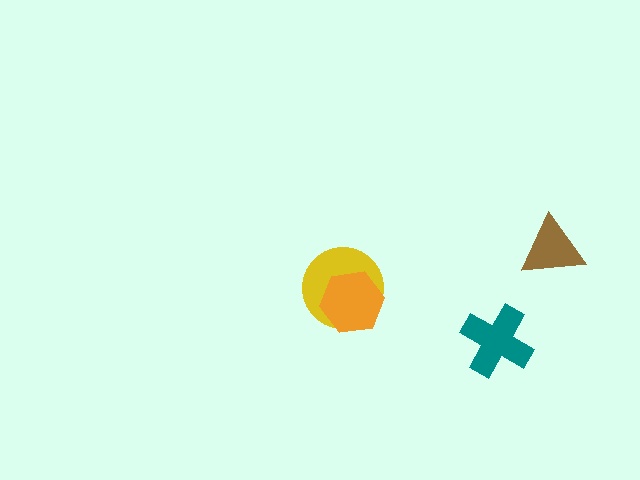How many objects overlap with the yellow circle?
1 object overlaps with the yellow circle.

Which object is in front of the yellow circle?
The orange hexagon is in front of the yellow circle.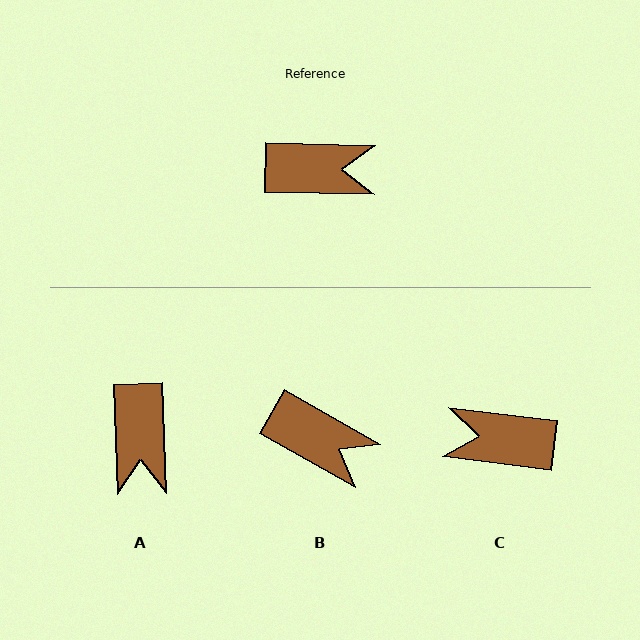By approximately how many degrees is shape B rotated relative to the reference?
Approximately 28 degrees clockwise.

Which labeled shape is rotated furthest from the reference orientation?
C, about 174 degrees away.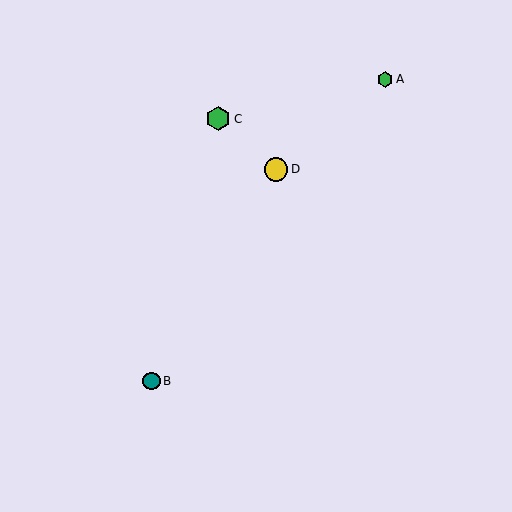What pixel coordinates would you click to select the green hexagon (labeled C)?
Click at (218, 119) to select the green hexagon C.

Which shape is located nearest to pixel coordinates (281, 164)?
The yellow circle (labeled D) at (276, 169) is nearest to that location.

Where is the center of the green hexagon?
The center of the green hexagon is at (385, 79).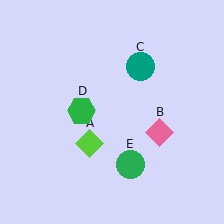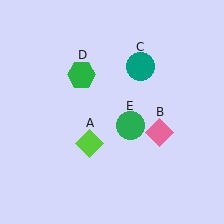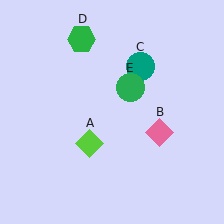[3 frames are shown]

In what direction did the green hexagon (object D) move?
The green hexagon (object D) moved up.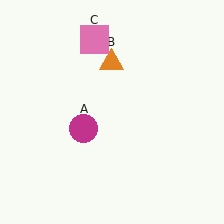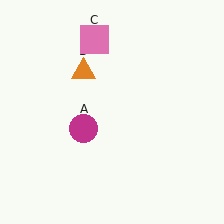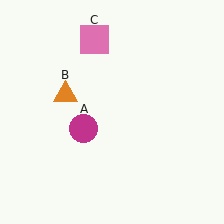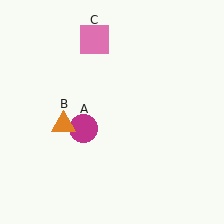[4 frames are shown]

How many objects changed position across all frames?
1 object changed position: orange triangle (object B).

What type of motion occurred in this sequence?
The orange triangle (object B) rotated counterclockwise around the center of the scene.